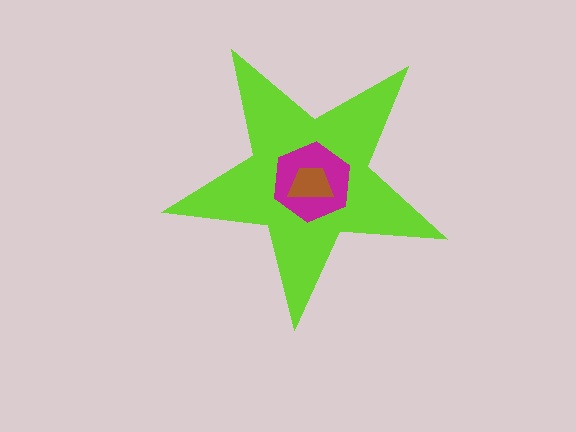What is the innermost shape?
The brown trapezoid.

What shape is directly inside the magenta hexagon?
The brown trapezoid.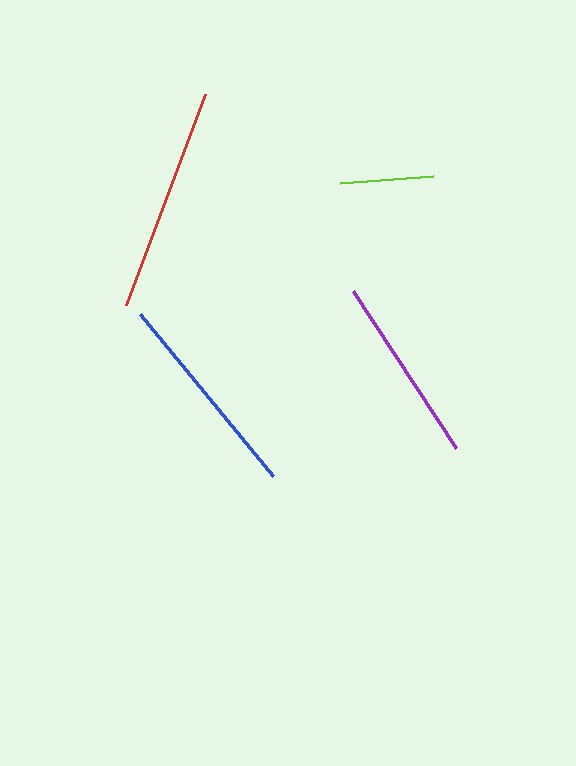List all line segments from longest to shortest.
From longest to shortest: red, blue, purple, lime.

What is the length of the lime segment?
The lime segment is approximately 93 pixels long.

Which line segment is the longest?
The red line is the longest at approximately 226 pixels.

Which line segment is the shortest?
The lime line is the shortest at approximately 93 pixels.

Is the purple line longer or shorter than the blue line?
The blue line is longer than the purple line.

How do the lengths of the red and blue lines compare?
The red and blue lines are approximately the same length.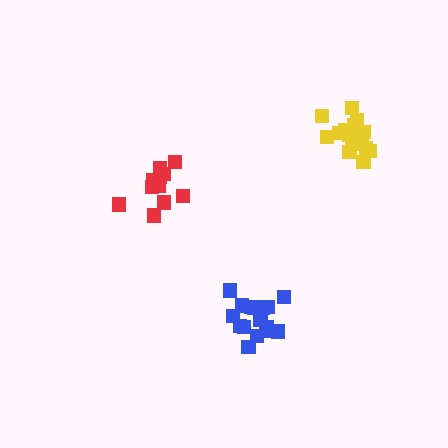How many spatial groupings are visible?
There are 3 spatial groupings.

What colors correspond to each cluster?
The clusters are colored: blue, yellow, red.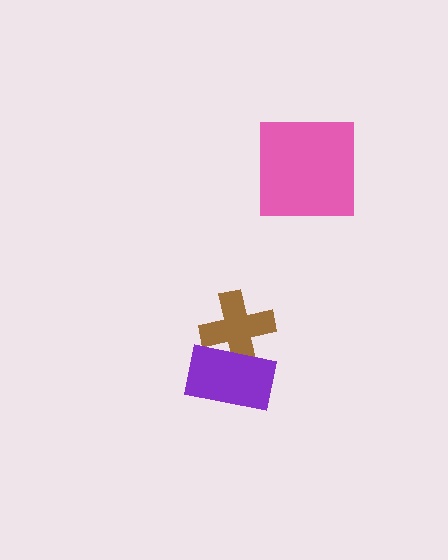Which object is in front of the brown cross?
The purple rectangle is in front of the brown cross.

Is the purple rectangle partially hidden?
No, no other shape covers it.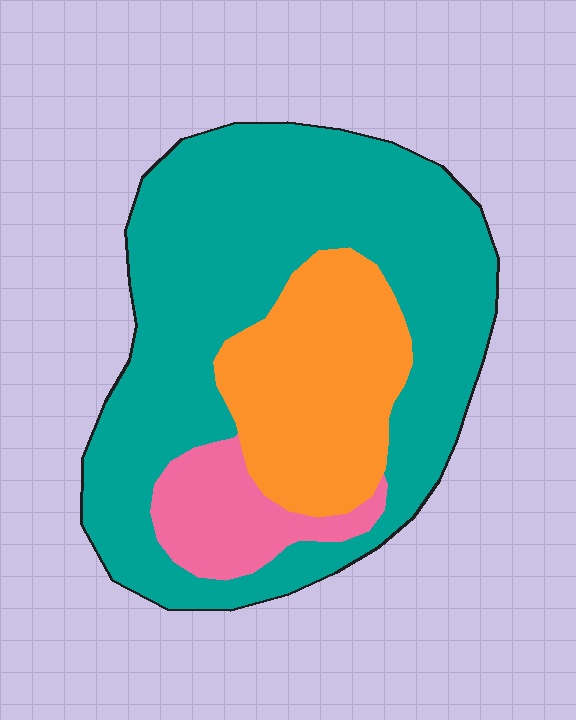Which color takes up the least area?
Pink, at roughly 10%.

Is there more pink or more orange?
Orange.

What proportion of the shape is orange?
Orange takes up less than a quarter of the shape.